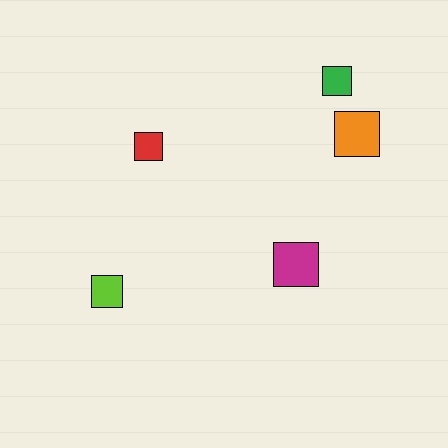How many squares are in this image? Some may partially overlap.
There are 5 squares.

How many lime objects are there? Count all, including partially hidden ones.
There is 1 lime object.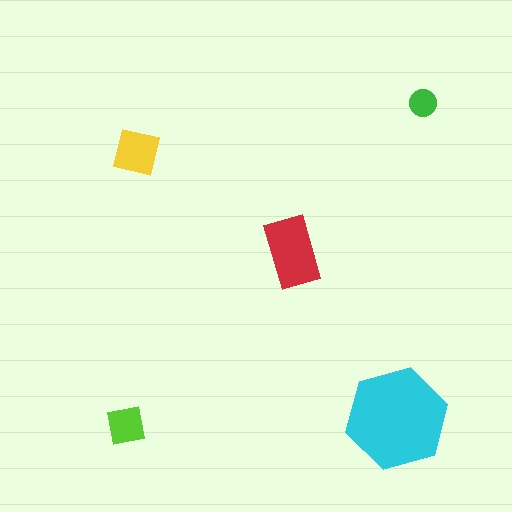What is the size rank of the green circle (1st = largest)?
5th.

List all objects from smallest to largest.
The green circle, the lime square, the yellow square, the red rectangle, the cyan hexagon.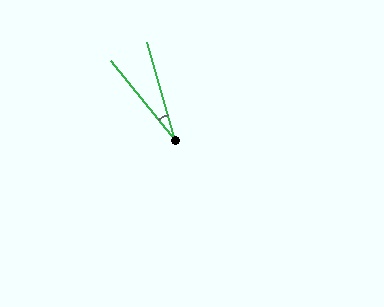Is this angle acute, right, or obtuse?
It is acute.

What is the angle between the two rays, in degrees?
Approximately 24 degrees.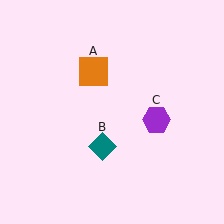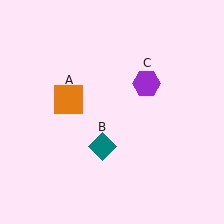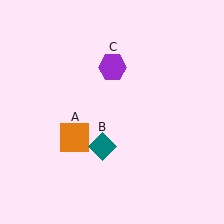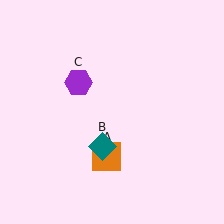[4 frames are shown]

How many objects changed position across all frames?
2 objects changed position: orange square (object A), purple hexagon (object C).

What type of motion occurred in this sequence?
The orange square (object A), purple hexagon (object C) rotated counterclockwise around the center of the scene.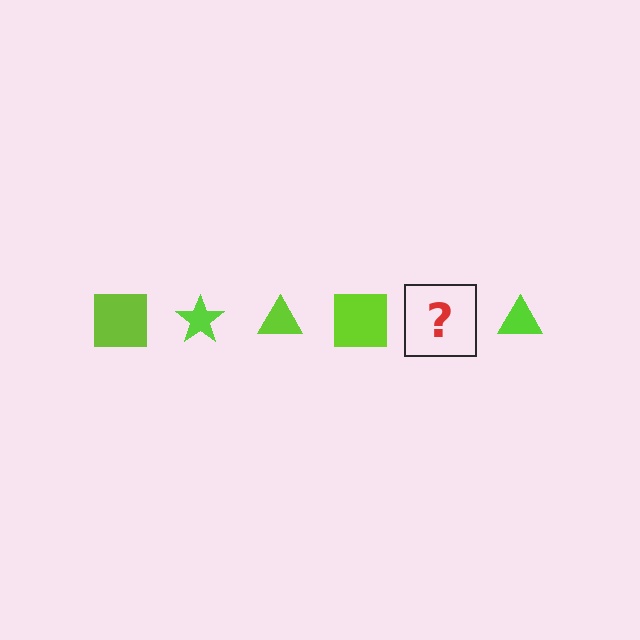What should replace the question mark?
The question mark should be replaced with a lime star.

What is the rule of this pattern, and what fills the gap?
The rule is that the pattern cycles through square, star, triangle shapes in lime. The gap should be filled with a lime star.